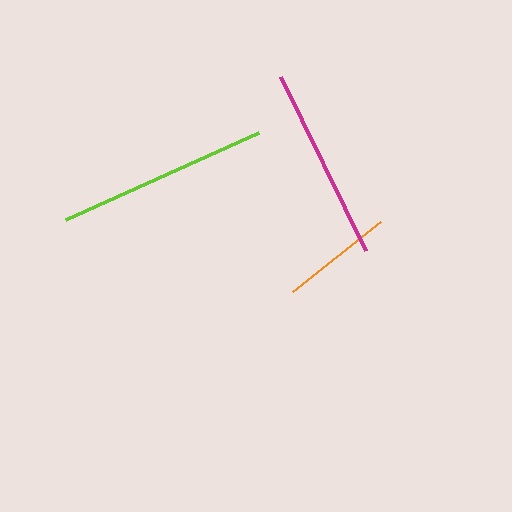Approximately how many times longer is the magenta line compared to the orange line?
The magenta line is approximately 1.7 times the length of the orange line.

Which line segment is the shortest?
The orange line is the shortest at approximately 113 pixels.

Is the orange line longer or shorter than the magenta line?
The magenta line is longer than the orange line.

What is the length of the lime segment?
The lime segment is approximately 211 pixels long.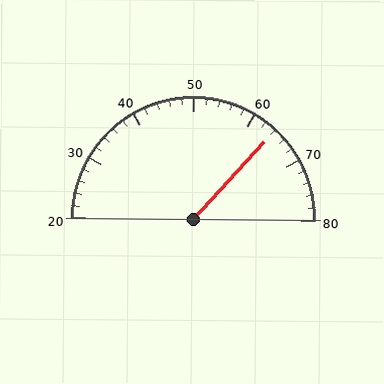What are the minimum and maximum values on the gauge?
The gauge ranges from 20 to 80.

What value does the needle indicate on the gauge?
The needle indicates approximately 64.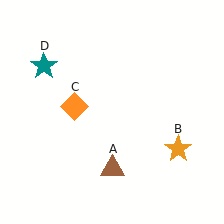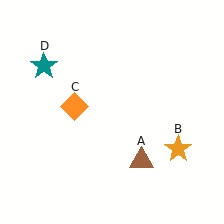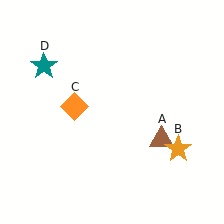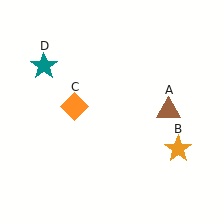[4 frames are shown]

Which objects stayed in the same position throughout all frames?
Orange star (object B) and orange diamond (object C) and teal star (object D) remained stationary.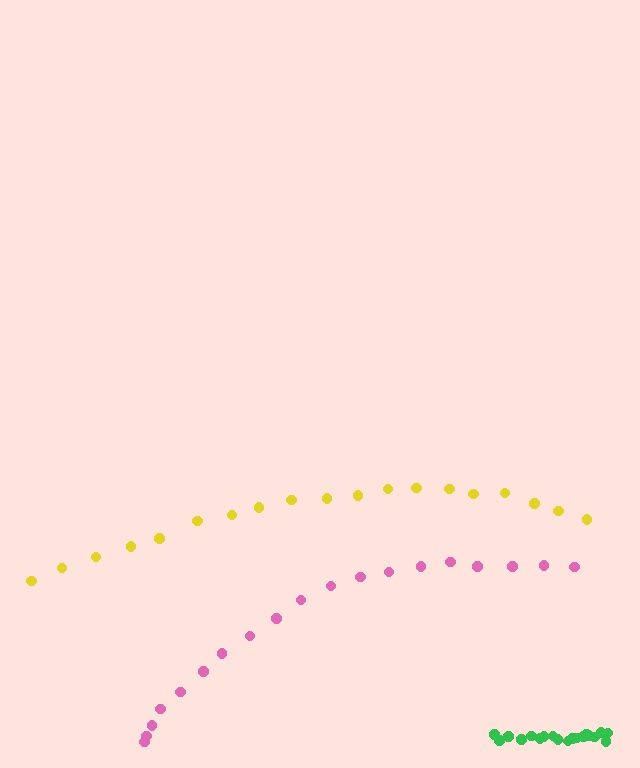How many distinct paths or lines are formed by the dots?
There are 3 distinct paths.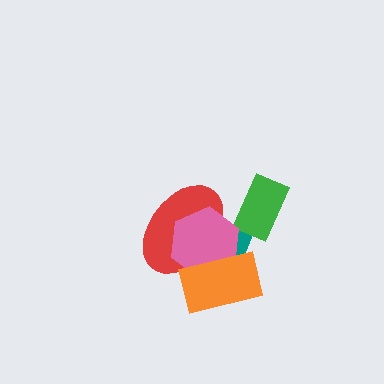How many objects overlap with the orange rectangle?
3 objects overlap with the orange rectangle.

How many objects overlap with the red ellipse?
3 objects overlap with the red ellipse.